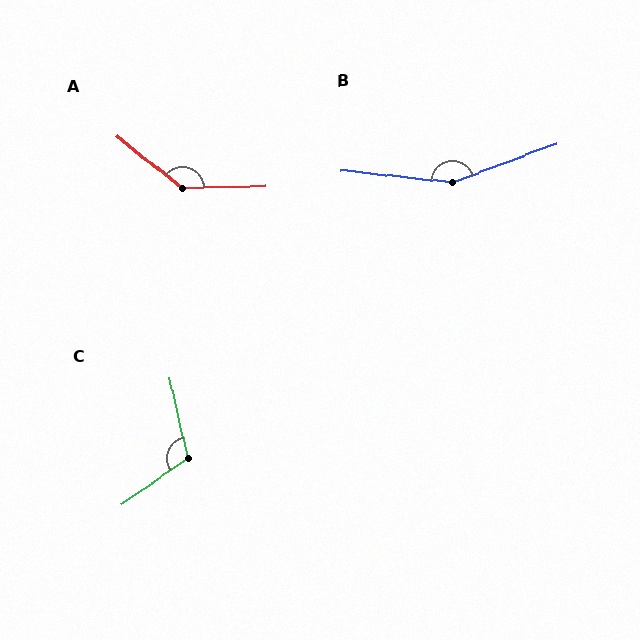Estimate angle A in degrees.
Approximately 140 degrees.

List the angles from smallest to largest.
C (112°), A (140°), B (154°).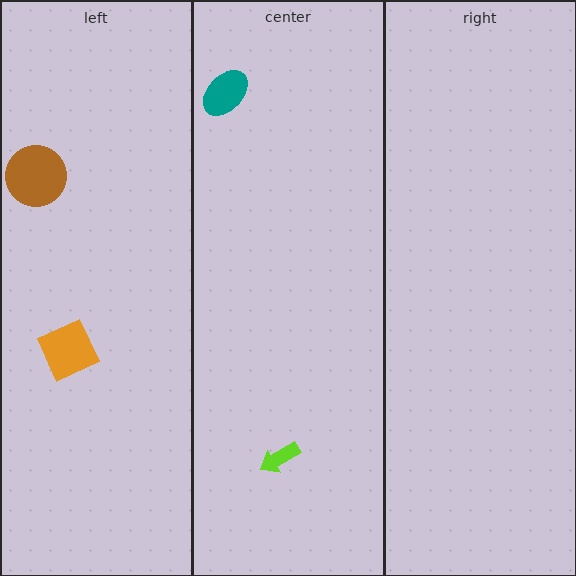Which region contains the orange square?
The left region.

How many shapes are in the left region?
2.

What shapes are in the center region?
The teal ellipse, the lime arrow.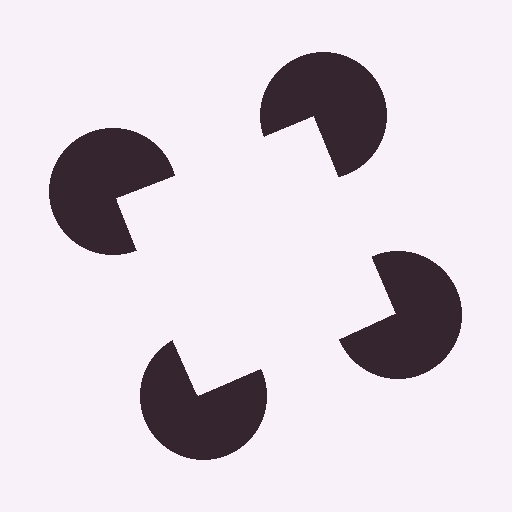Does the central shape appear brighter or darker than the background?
It typically appears slightly brighter than the background, even though no actual brightness change is drawn.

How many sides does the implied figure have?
4 sides.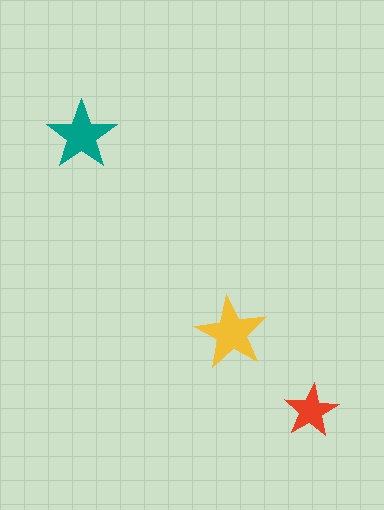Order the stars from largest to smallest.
the yellow one, the teal one, the red one.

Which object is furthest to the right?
The red star is rightmost.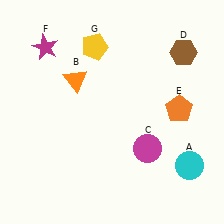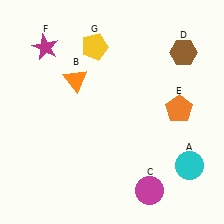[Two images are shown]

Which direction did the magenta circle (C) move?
The magenta circle (C) moved down.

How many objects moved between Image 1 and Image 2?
1 object moved between the two images.